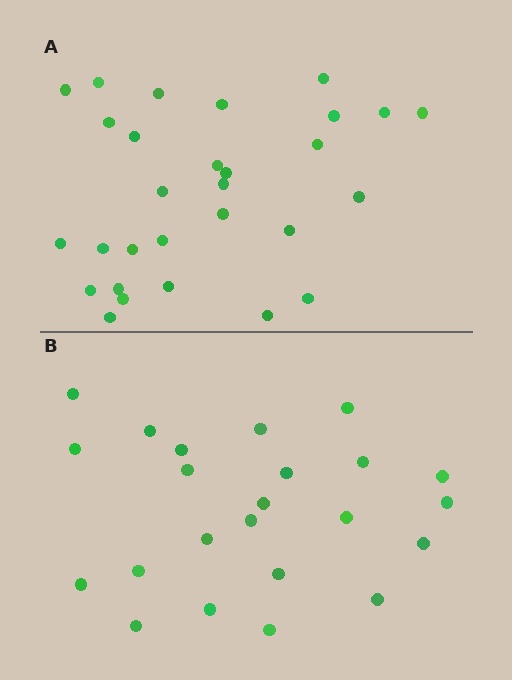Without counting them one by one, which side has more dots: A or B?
Region A (the top region) has more dots.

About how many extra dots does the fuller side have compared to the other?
Region A has about 6 more dots than region B.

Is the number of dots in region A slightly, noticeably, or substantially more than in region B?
Region A has noticeably more, but not dramatically so. The ratio is roughly 1.3 to 1.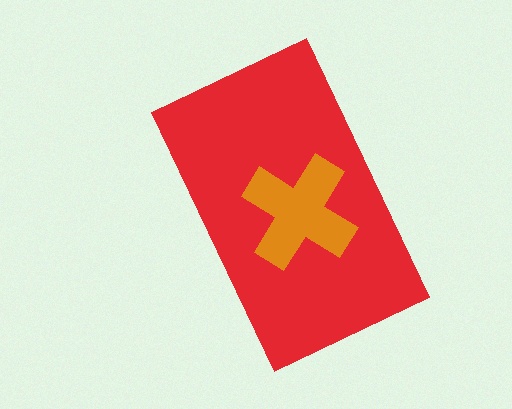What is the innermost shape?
The orange cross.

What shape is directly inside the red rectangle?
The orange cross.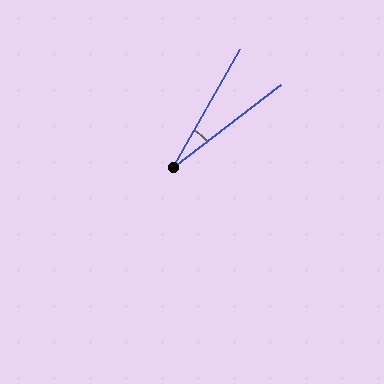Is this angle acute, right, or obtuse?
It is acute.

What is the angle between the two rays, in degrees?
Approximately 23 degrees.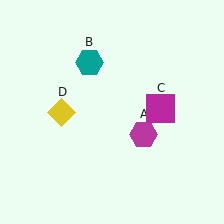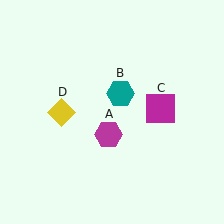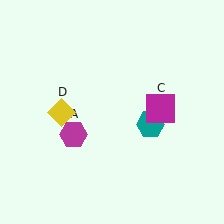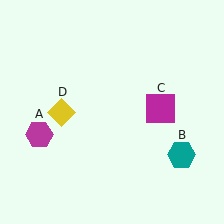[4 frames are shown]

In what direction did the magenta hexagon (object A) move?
The magenta hexagon (object A) moved left.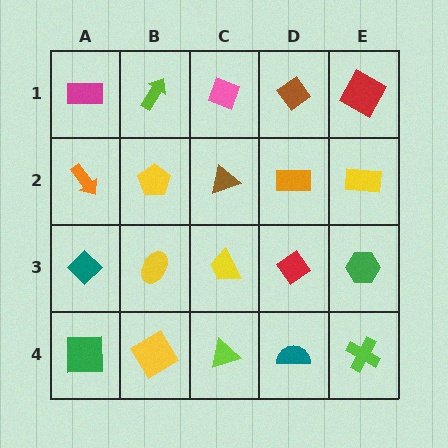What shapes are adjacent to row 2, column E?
A red square (row 1, column E), a green hexagon (row 3, column E), an orange rectangle (row 2, column D).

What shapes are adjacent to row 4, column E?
A green hexagon (row 3, column E), a teal semicircle (row 4, column D).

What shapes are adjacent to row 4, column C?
A yellow trapezoid (row 3, column C), a yellow diamond (row 4, column B), a teal semicircle (row 4, column D).